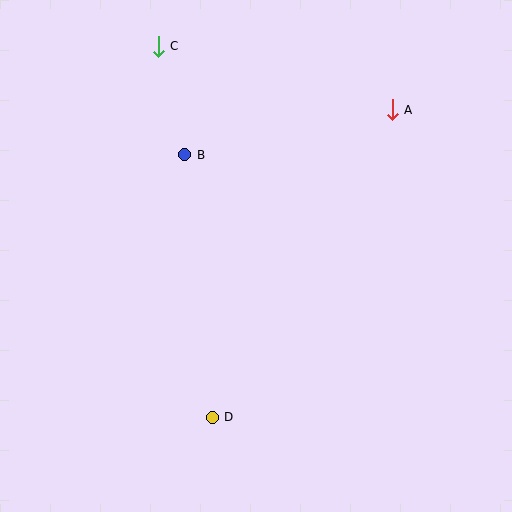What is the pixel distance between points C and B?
The distance between C and B is 112 pixels.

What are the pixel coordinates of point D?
Point D is at (212, 417).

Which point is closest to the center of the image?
Point B at (185, 155) is closest to the center.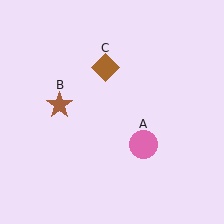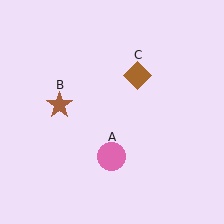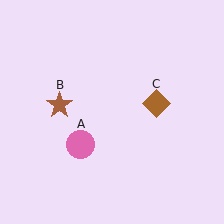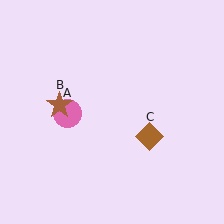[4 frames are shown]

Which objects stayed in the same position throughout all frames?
Brown star (object B) remained stationary.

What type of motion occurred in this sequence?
The pink circle (object A), brown diamond (object C) rotated clockwise around the center of the scene.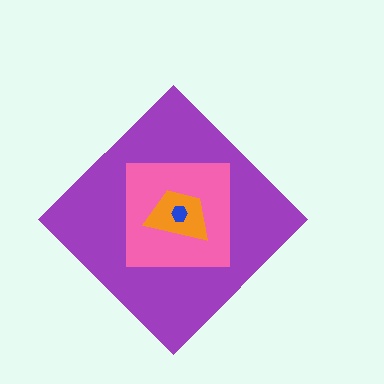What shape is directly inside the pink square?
The orange trapezoid.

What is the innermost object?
The blue hexagon.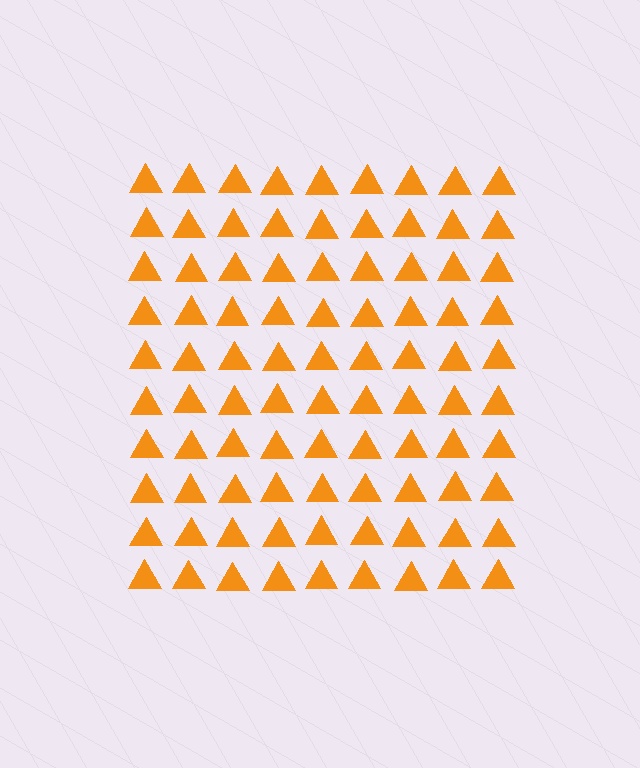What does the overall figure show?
The overall figure shows a square.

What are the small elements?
The small elements are triangles.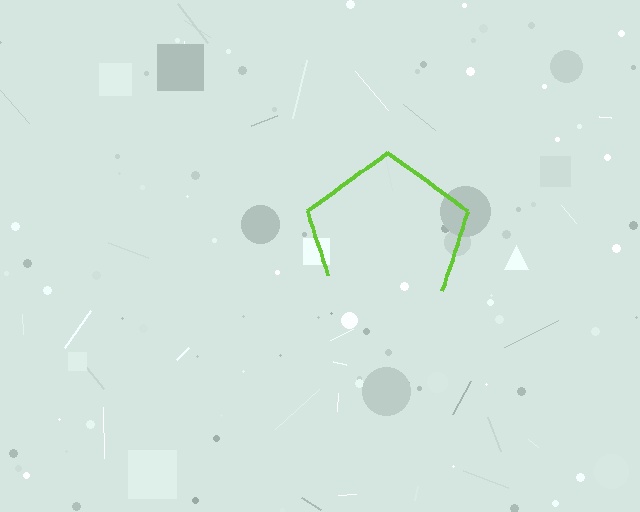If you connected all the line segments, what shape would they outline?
They would outline a pentagon.